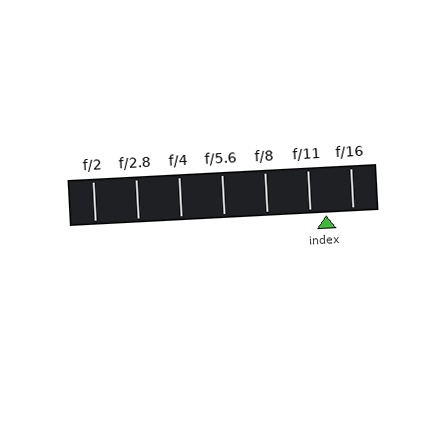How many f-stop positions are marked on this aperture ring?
There are 7 f-stop positions marked.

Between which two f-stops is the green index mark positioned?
The index mark is between f/11 and f/16.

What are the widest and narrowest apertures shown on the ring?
The widest aperture shown is f/2 and the narrowest is f/16.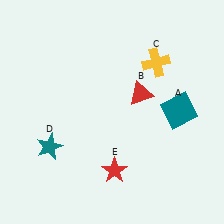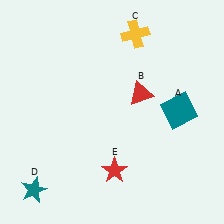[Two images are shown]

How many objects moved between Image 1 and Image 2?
2 objects moved between the two images.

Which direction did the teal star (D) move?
The teal star (D) moved down.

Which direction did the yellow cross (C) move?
The yellow cross (C) moved up.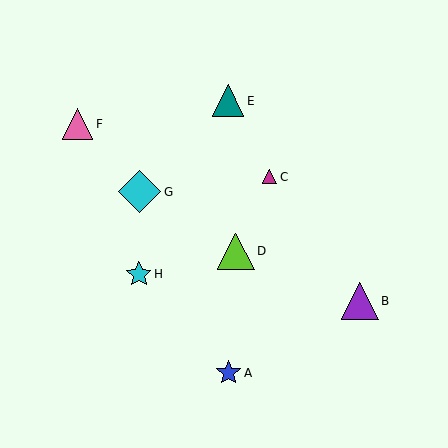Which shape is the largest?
The cyan diamond (labeled G) is the largest.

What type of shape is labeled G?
Shape G is a cyan diamond.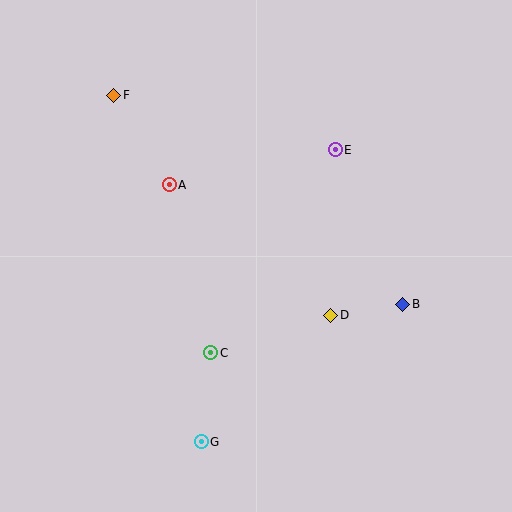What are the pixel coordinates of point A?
Point A is at (169, 185).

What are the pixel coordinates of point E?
Point E is at (335, 150).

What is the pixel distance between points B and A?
The distance between B and A is 262 pixels.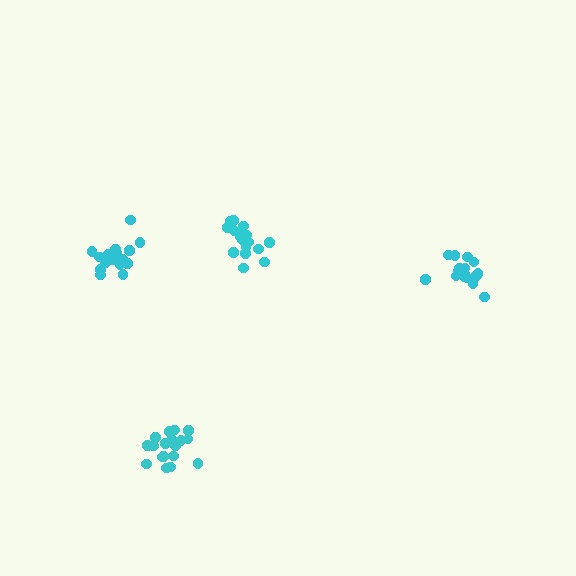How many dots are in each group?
Group 1: 19 dots, Group 2: 17 dots, Group 3: 18 dots, Group 4: 20 dots (74 total).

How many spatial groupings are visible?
There are 4 spatial groupings.